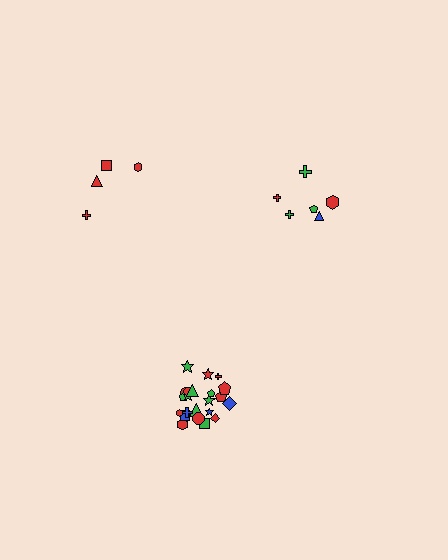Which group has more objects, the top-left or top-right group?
The top-right group.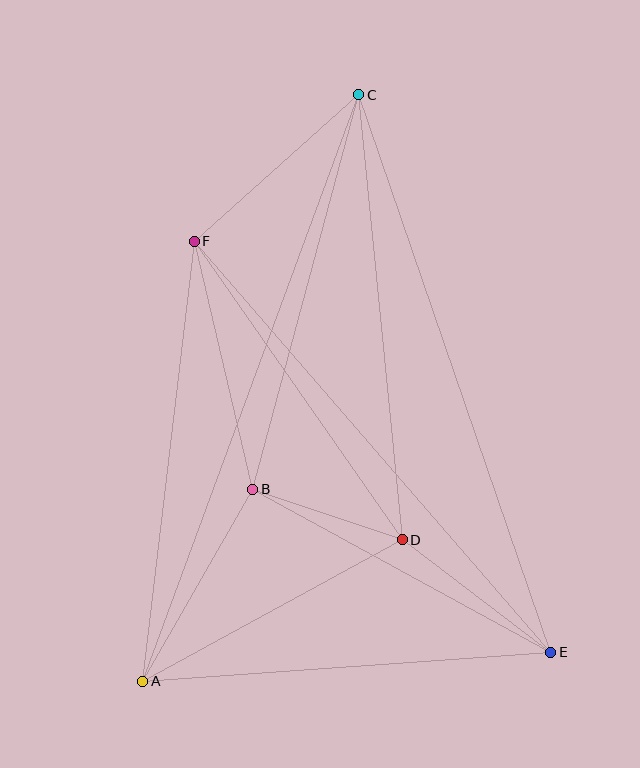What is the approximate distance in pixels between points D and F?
The distance between D and F is approximately 364 pixels.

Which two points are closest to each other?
Points B and D are closest to each other.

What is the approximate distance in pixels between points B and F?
The distance between B and F is approximately 255 pixels.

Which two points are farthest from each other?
Points A and C are farthest from each other.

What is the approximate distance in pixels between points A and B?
The distance between A and B is approximately 221 pixels.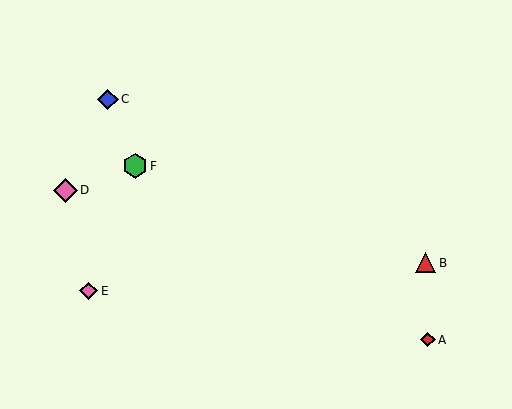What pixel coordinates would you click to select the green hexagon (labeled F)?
Click at (135, 166) to select the green hexagon F.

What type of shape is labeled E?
Shape E is a pink diamond.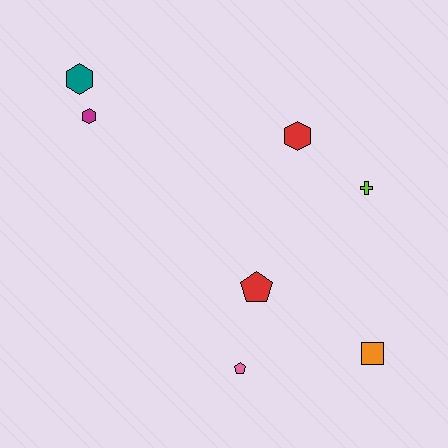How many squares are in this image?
There is 1 square.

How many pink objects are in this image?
There is 1 pink object.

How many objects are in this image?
There are 7 objects.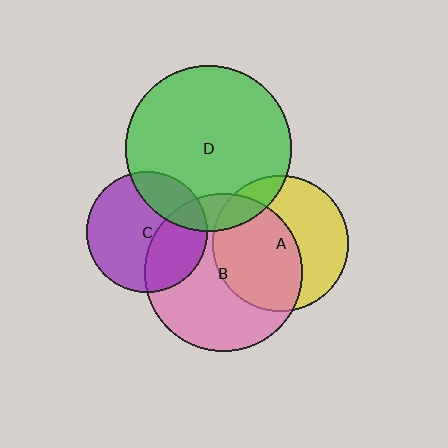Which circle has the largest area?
Circle D (green).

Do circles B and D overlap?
Yes.